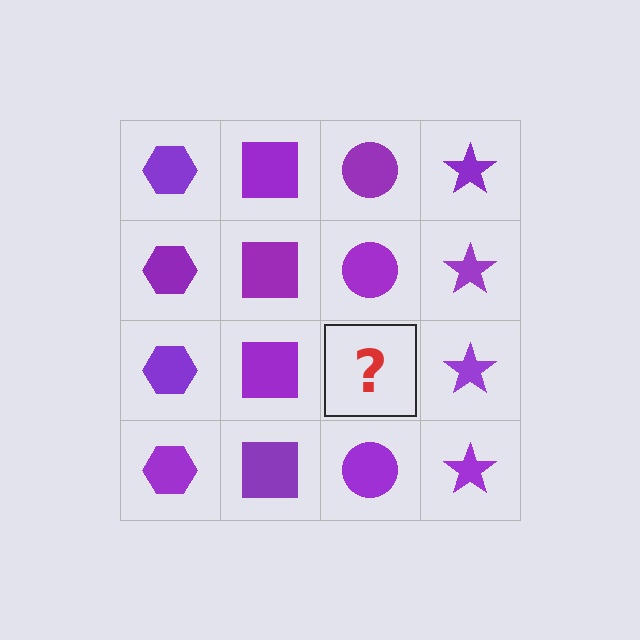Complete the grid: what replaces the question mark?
The question mark should be replaced with a purple circle.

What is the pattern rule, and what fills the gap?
The rule is that each column has a consistent shape. The gap should be filled with a purple circle.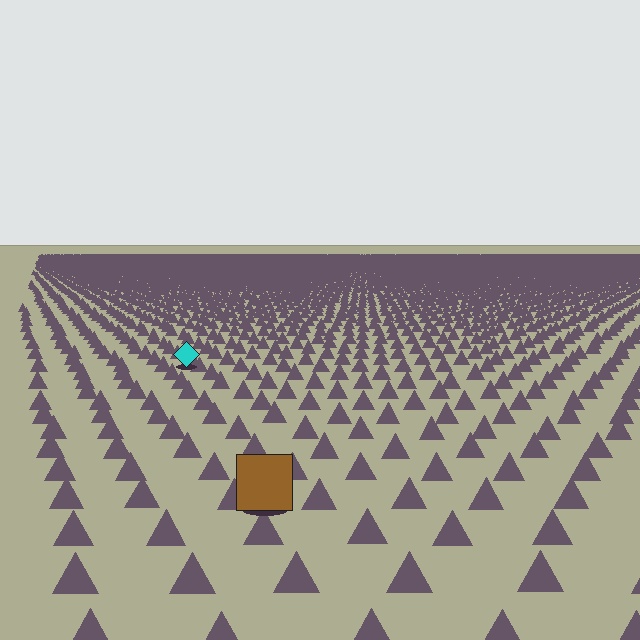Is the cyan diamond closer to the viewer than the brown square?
No. The brown square is closer — you can tell from the texture gradient: the ground texture is coarser near it.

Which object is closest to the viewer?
The brown square is closest. The texture marks near it are larger and more spread out.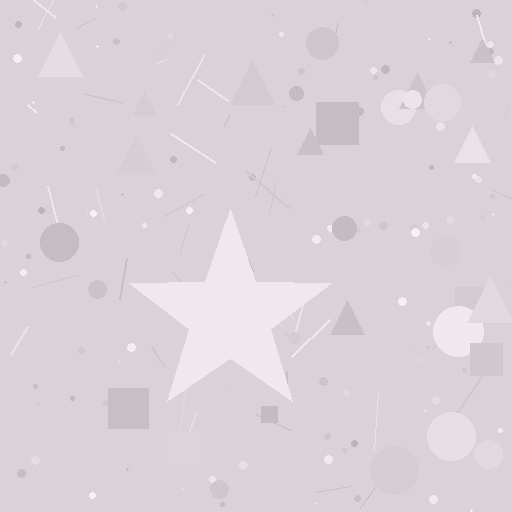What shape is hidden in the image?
A star is hidden in the image.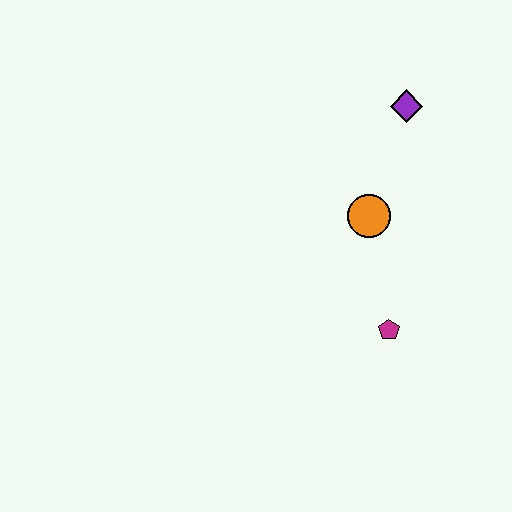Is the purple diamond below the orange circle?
No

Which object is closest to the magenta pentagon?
The orange circle is closest to the magenta pentagon.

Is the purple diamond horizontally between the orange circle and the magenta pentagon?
No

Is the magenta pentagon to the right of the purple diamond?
No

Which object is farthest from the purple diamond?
The magenta pentagon is farthest from the purple diamond.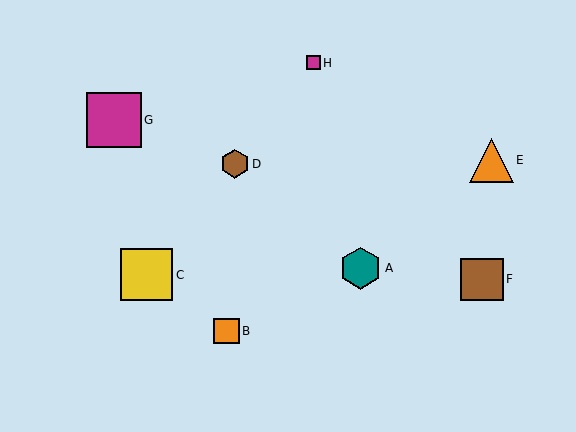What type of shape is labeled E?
Shape E is an orange triangle.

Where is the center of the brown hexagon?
The center of the brown hexagon is at (235, 164).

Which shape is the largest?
The magenta square (labeled G) is the largest.